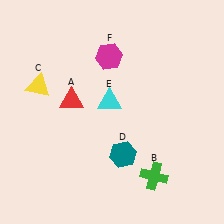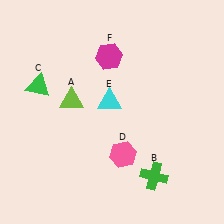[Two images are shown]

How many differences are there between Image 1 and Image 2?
There are 3 differences between the two images.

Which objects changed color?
A changed from red to lime. C changed from yellow to green. D changed from teal to pink.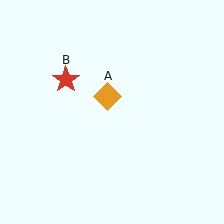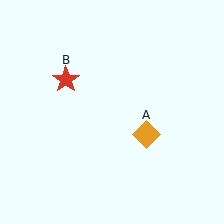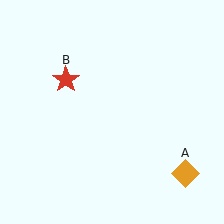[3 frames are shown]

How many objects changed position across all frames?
1 object changed position: orange diamond (object A).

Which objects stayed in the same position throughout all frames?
Red star (object B) remained stationary.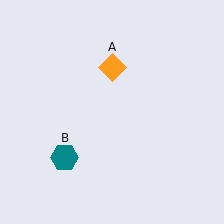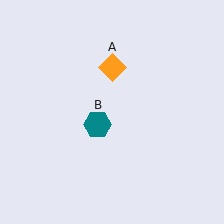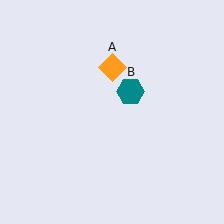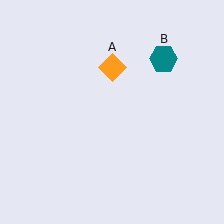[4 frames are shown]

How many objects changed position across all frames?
1 object changed position: teal hexagon (object B).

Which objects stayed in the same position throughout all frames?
Orange diamond (object A) remained stationary.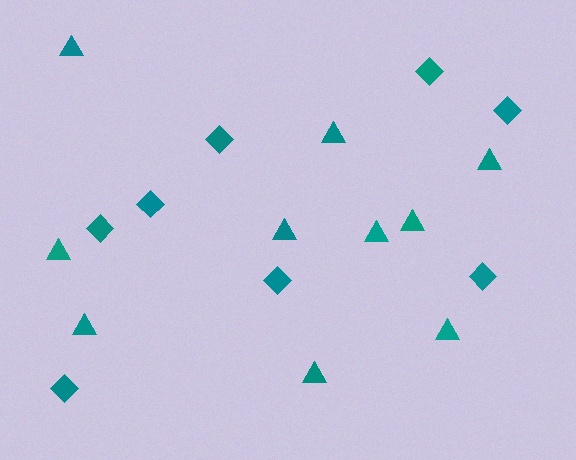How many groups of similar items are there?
There are 2 groups: one group of triangles (10) and one group of diamonds (8).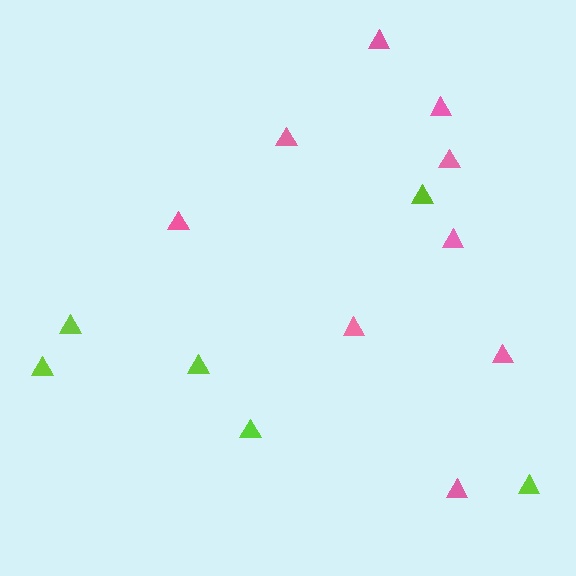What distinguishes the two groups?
There are 2 groups: one group of lime triangles (6) and one group of pink triangles (9).